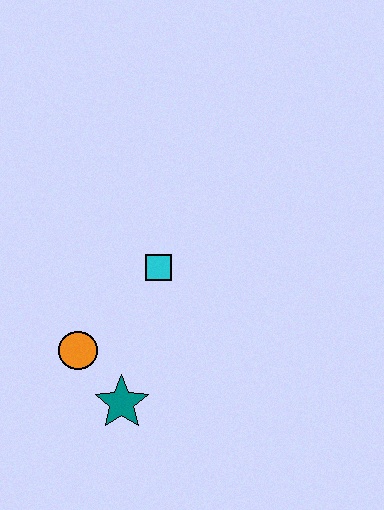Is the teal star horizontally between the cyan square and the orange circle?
Yes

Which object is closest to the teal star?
The orange circle is closest to the teal star.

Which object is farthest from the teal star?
The cyan square is farthest from the teal star.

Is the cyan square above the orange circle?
Yes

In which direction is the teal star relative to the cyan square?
The teal star is below the cyan square.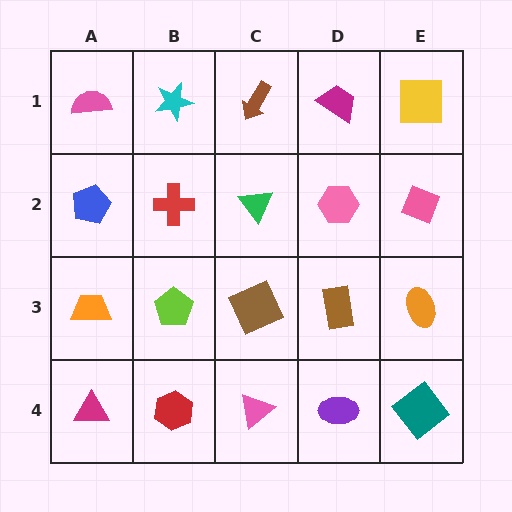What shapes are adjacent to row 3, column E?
A pink diamond (row 2, column E), a teal diamond (row 4, column E), a brown rectangle (row 3, column D).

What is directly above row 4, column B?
A lime pentagon.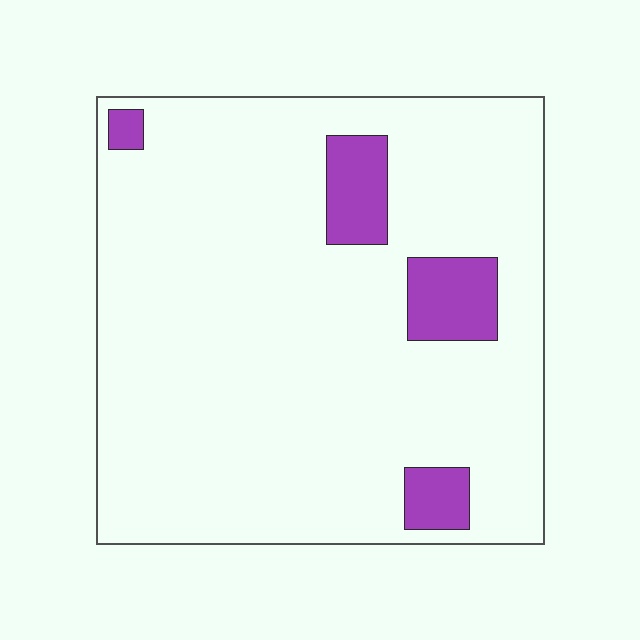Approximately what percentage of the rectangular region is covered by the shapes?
Approximately 10%.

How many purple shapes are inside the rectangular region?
4.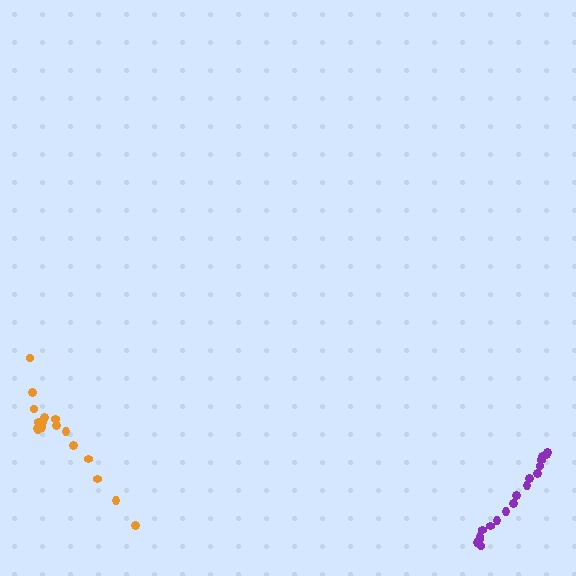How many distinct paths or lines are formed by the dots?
There are 2 distinct paths.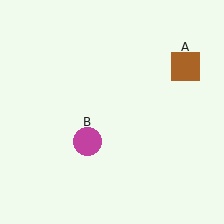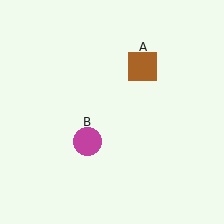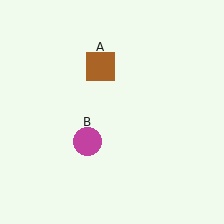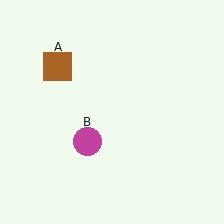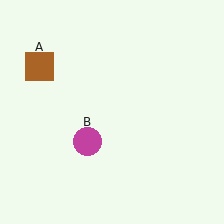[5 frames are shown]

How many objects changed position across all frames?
1 object changed position: brown square (object A).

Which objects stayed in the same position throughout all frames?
Magenta circle (object B) remained stationary.